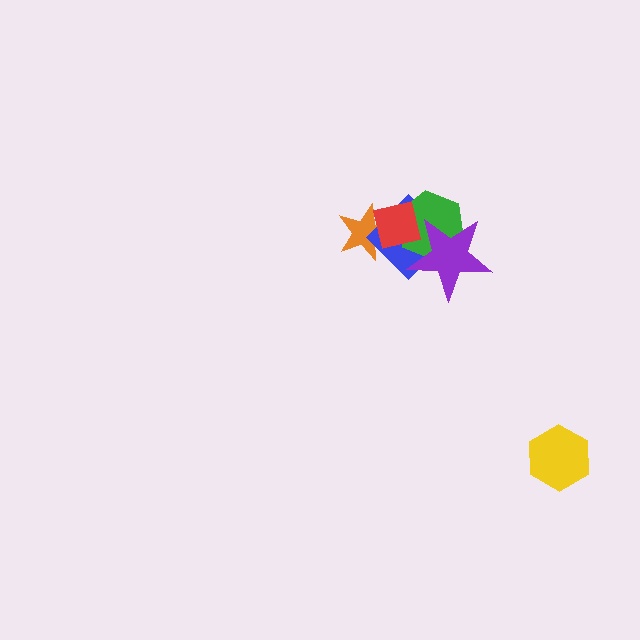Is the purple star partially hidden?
Yes, it is partially covered by another shape.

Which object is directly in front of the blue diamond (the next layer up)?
The green hexagon is directly in front of the blue diamond.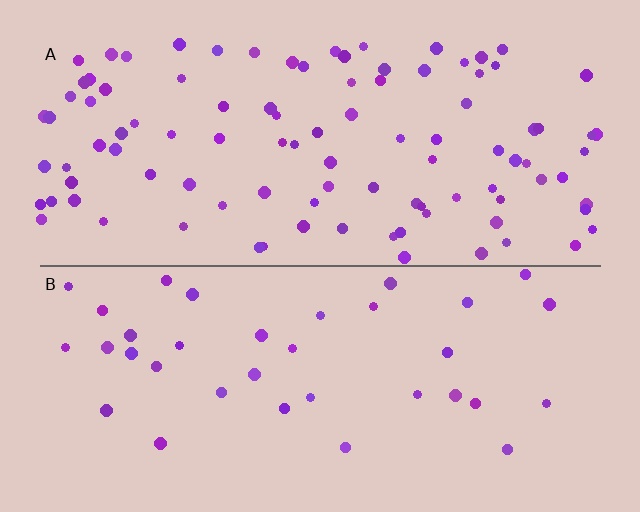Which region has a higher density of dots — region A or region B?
A (the top).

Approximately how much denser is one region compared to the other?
Approximately 2.8× — region A over region B.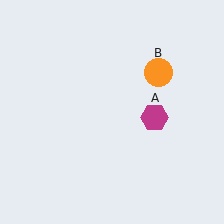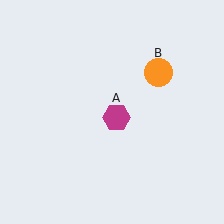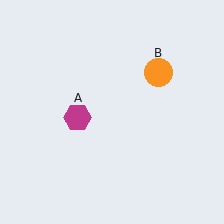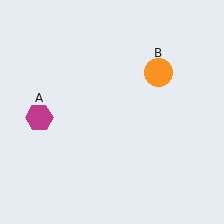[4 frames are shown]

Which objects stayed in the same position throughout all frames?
Orange circle (object B) remained stationary.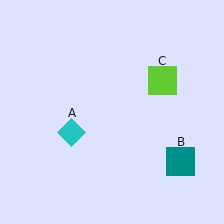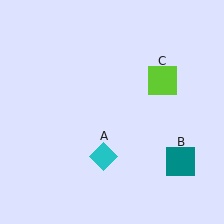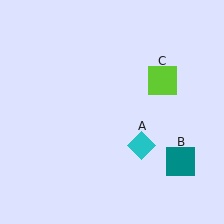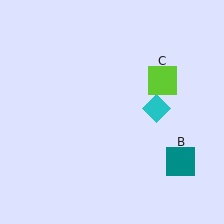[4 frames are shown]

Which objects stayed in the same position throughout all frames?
Teal square (object B) and lime square (object C) remained stationary.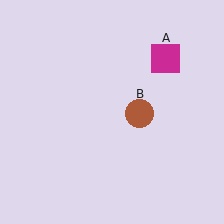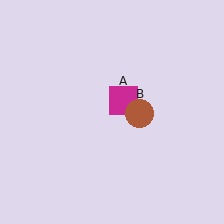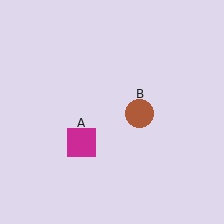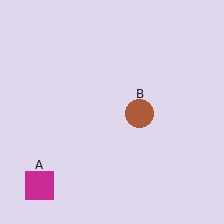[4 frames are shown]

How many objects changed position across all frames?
1 object changed position: magenta square (object A).